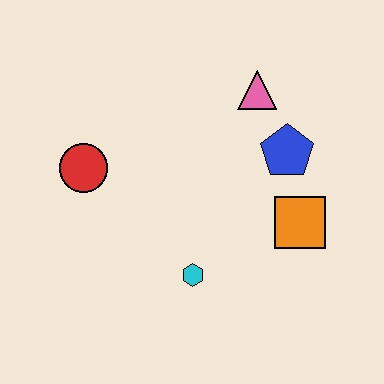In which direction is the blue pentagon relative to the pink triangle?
The blue pentagon is below the pink triangle.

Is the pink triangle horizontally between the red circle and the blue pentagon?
Yes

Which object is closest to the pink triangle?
The blue pentagon is closest to the pink triangle.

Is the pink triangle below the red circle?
No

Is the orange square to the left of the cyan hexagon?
No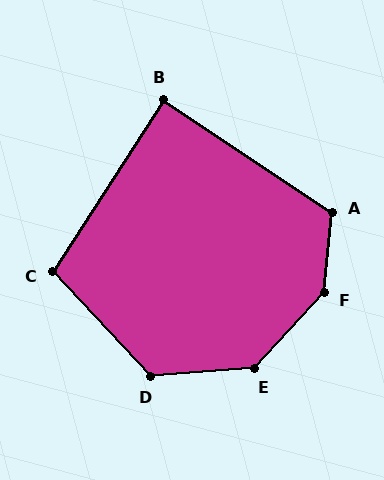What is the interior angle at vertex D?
Approximately 128 degrees (obtuse).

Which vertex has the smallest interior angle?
B, at approximately 89 degrees.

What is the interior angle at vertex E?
Approximately 138 degrees (obtuse).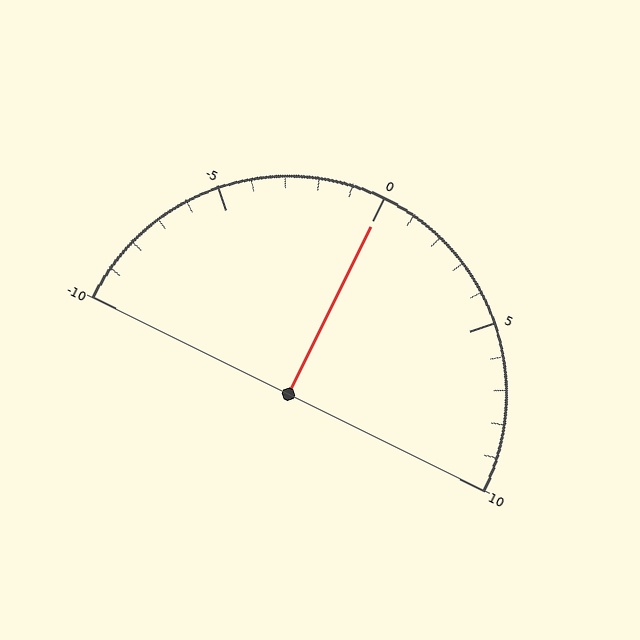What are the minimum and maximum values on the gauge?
The gauge ranges from -10 to 10.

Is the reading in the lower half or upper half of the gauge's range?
The reading is in the upper half of the range (-10 to 10).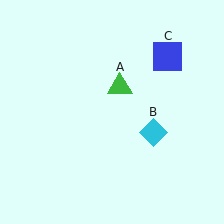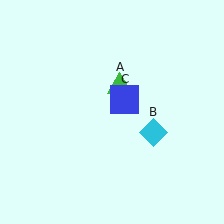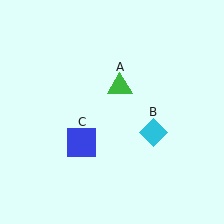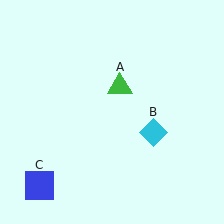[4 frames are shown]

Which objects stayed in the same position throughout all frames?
Green triangle (object A) and cyan diamond (object B) remained stationary.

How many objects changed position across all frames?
1 object changed position: blue square (object C).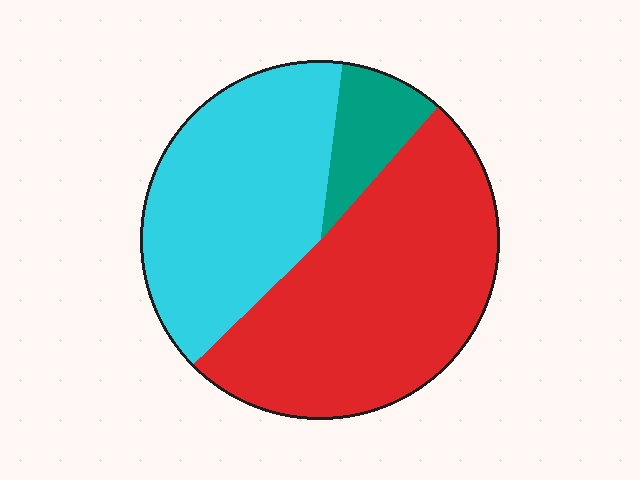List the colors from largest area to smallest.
From largest to smallest: red, cyan, teal.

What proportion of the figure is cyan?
Cyan covers 39% of the figure.